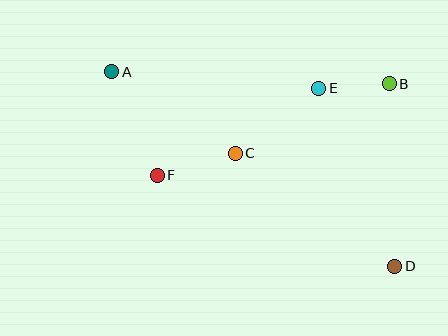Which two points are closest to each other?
Points B and E are closest to each other.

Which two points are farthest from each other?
Points A and D are farthest from each other.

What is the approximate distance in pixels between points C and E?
The distance between C and E is approximately 106 pixels.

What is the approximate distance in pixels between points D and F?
The distance between D and F is approximately 254 pixels.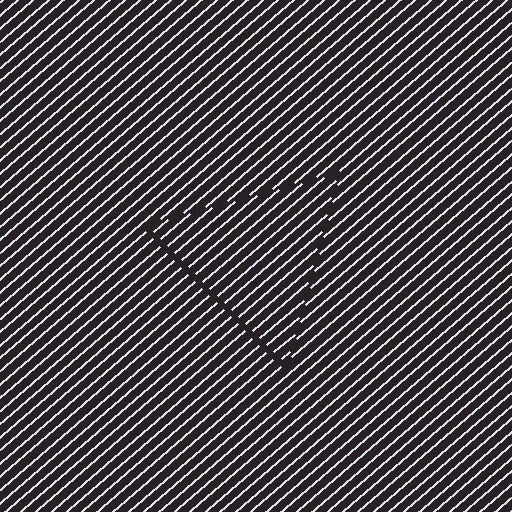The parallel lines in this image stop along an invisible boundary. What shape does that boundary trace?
An illusory triangle. The interior of the shape contains the same grating, shifted by half a period — the contour is defined by the phase discontinuity where line-ends from the inner and outer gratings abut.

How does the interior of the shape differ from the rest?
The interior of the shape contains the same grating, shifted by half a period — the contour is defined by the phase discontinuity where line-ends from the inner and outer gratings abut.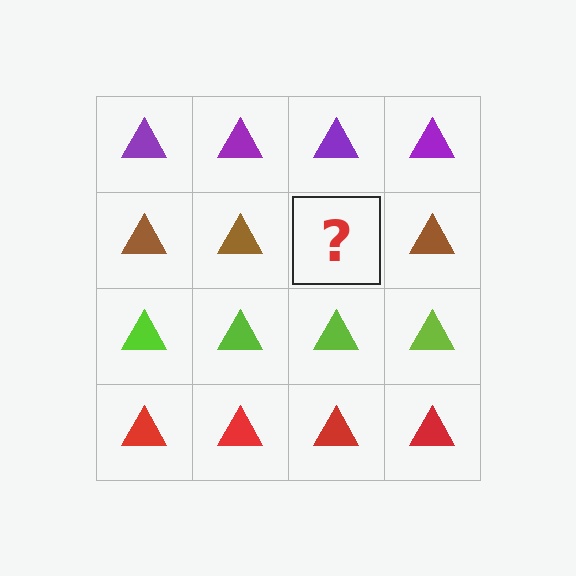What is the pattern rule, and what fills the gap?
The rule is that each row has a consistent color. The gap should be filled with a brown triangle.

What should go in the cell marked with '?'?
The missing cell should contain a brown triangle.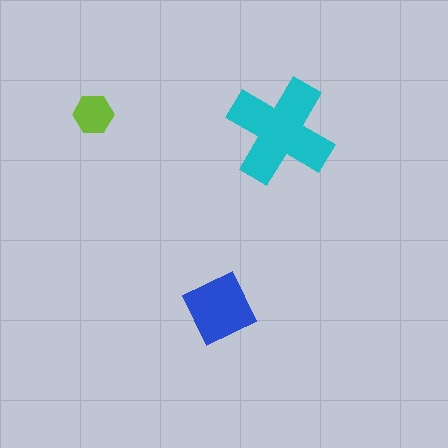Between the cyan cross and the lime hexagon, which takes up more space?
The cyan cross.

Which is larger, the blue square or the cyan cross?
The cyan cross.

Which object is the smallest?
The lime hexagon.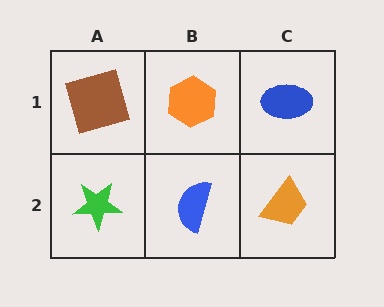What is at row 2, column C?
An orange trapezoid.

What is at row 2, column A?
A green star.